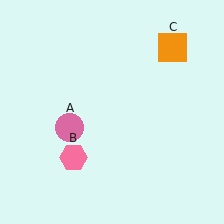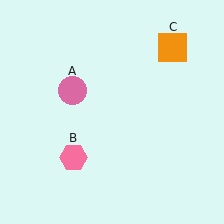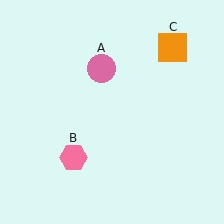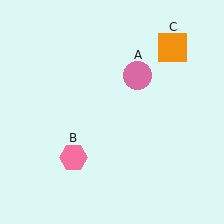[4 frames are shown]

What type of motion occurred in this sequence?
The pink circle (object A) rotated clockwise around the center of the scene.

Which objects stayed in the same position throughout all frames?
Pink hexagon (object B) and orange square (object C) remained stationary.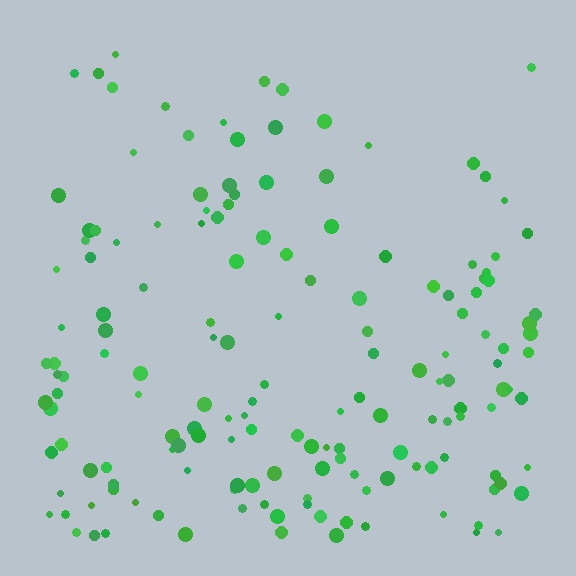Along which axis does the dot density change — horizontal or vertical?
Vertical.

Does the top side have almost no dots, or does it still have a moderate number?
Still a moderate number, just noticeably fewer than the bottom.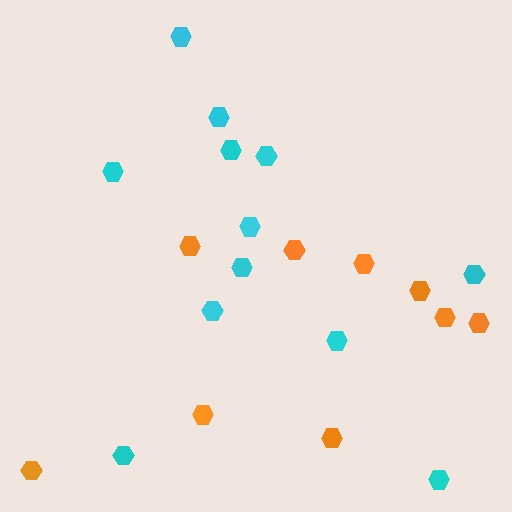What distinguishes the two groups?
There are 2 groups: one group of orange hexagons (9) and one group of cyan hexagons (12).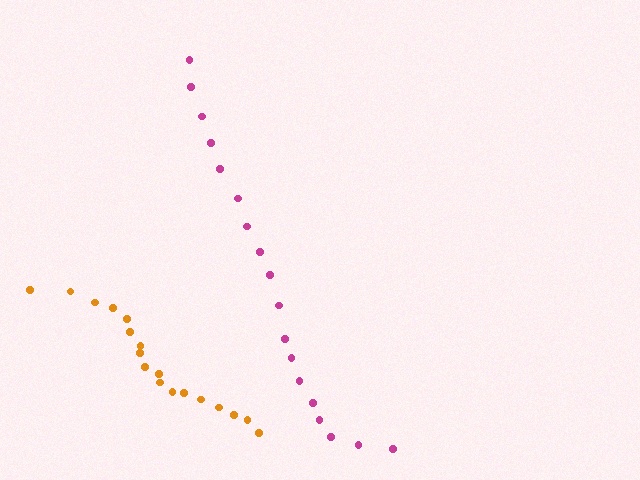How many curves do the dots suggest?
There are 2 distinct paths.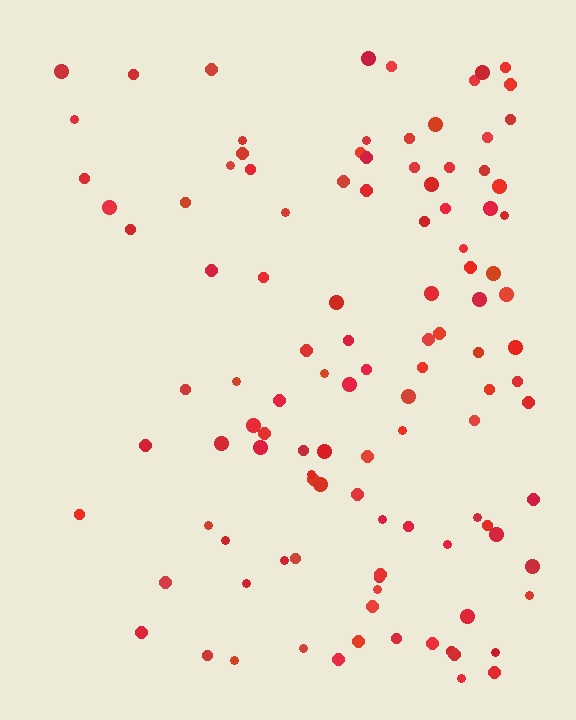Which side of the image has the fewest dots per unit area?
The left.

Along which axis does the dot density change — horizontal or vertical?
Horizontal.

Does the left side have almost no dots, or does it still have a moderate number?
Still a moderate number, just noticeably fewer than the right.